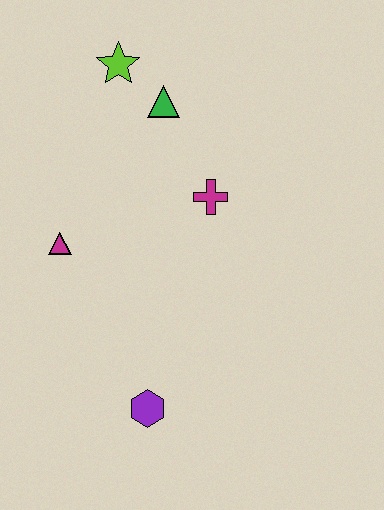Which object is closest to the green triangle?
The lime star is closest to the green triangle.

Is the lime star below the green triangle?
No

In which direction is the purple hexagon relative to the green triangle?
The purple hexagon is below the green triangle.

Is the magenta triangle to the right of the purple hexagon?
No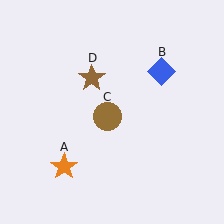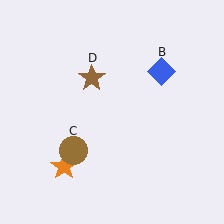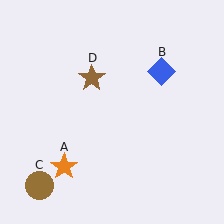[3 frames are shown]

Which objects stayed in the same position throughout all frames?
Orange star (object A) and blue diamond (object B) and brown star (object D) remained stationary.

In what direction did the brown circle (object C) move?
The brown circle (object C) moved down and to the left.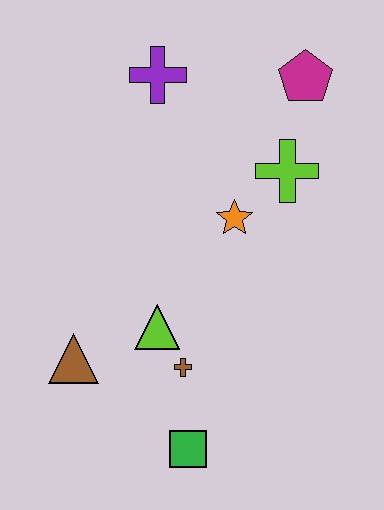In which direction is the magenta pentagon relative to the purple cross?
The magenta pentagon is to the right of the purple cross.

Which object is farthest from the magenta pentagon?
The green square is farthest from the magenta pentagon.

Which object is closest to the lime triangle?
The brown cross is closest to the lime triangle.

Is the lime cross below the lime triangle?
No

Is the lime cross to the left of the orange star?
No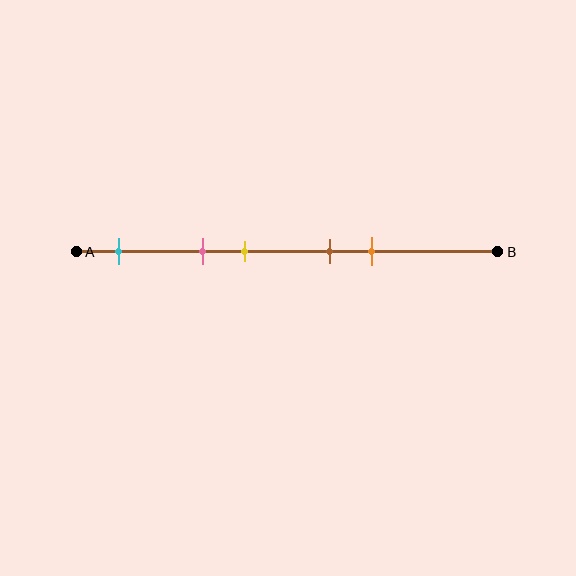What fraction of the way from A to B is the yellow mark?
The yellow mark is approximately 40% (0.4) of the way from A to B.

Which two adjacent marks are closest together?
The brown and orange marks are the closest adjacent pair.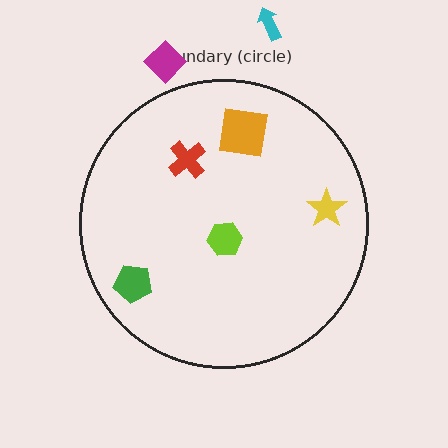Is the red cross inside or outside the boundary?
Inside.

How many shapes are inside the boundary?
5 inside, 2 outside.